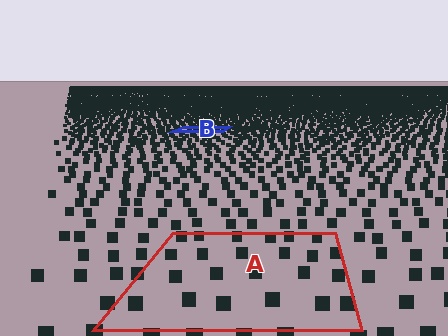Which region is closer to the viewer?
Region A is closer. The texture elements there are larger and more spread out.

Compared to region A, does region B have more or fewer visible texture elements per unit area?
Region B has more texture elements per unit area — they are packed more densely because it is farther away.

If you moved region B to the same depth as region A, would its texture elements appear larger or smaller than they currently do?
They would appear larger. At a closer depth, the same texture elements are projected at a bigger on-screen size.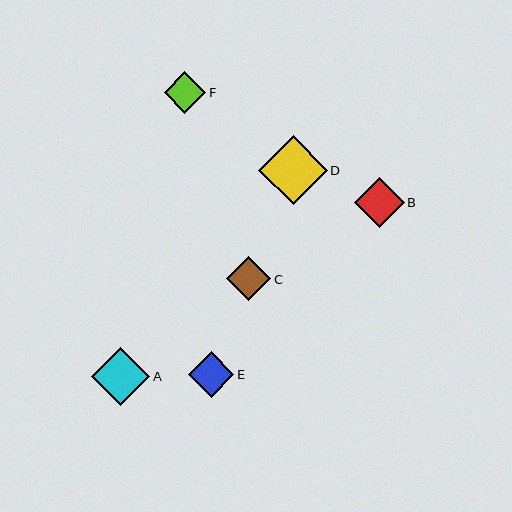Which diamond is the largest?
Diamond D is the largest with a size of approximately 69 pixels.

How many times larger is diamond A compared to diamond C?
Diamond A is approximately 1.3 times the size of diamond C.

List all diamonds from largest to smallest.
From largest to smallest: D, A, B, E, C, F.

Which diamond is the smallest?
Diamond F is the smallest with a size of approximately 41 pixels.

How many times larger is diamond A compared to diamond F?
Diamond A is approximately 1.4 times the size of diamond F.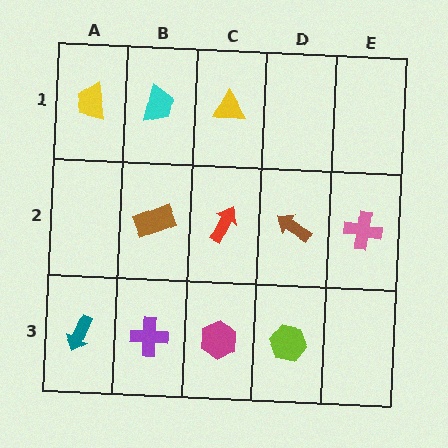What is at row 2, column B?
A brown rectangle.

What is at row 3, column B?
A purple cross.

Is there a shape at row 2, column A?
No, that cell is empty.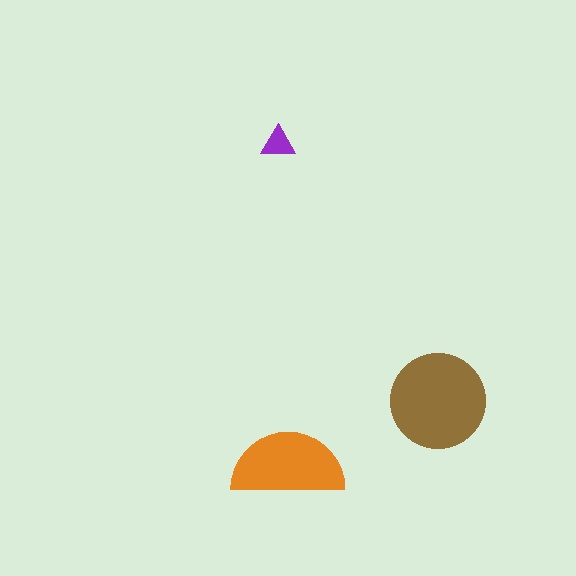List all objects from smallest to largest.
The purple triangle, the orange semicircle, the brown circle.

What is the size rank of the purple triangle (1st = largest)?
3rd.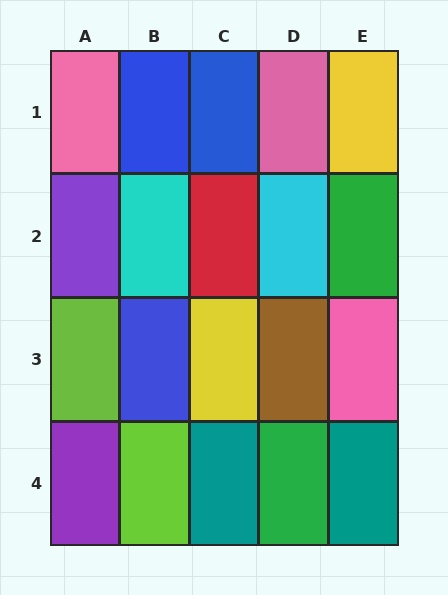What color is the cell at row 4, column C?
Teal.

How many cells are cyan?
2 cells are cyan.